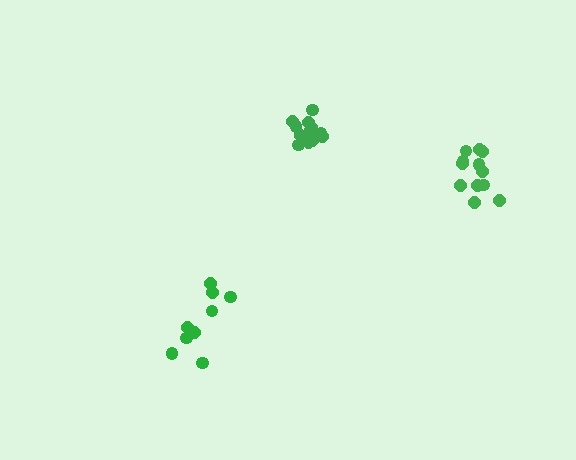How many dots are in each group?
Group 1: 12 dots, Group 2: 13 dots, Group 3: 9 dots (34 total).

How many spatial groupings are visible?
There are 3 spatial groupings.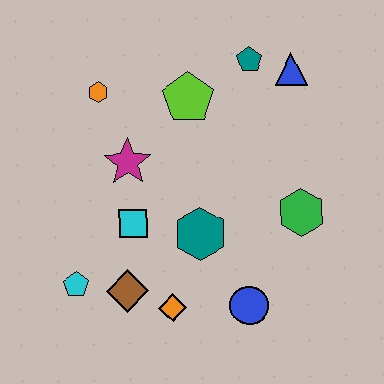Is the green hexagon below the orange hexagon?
Yes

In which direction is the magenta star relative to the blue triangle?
The magenta star is to the left of the blue triangle.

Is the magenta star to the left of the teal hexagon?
Yes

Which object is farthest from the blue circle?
The orange hexagon is farthest from the blue circle.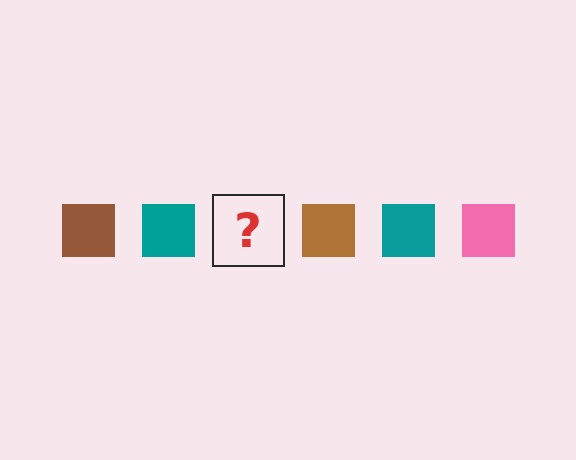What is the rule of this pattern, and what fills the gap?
The rule is that the pattern cycles through brown, teal, pink squares. The gap should be filled with a pink square.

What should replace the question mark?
The question mark should be replaced with a pink square.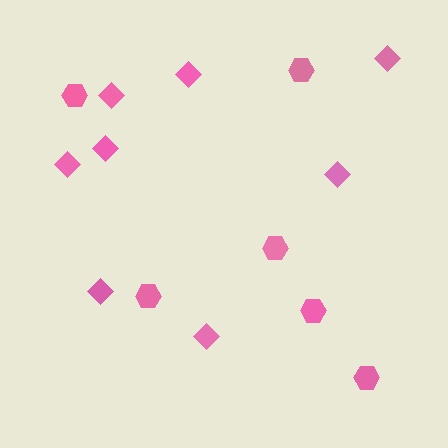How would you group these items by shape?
There are 2 groups: one group of hexagons (6) and one group of diamonds (8).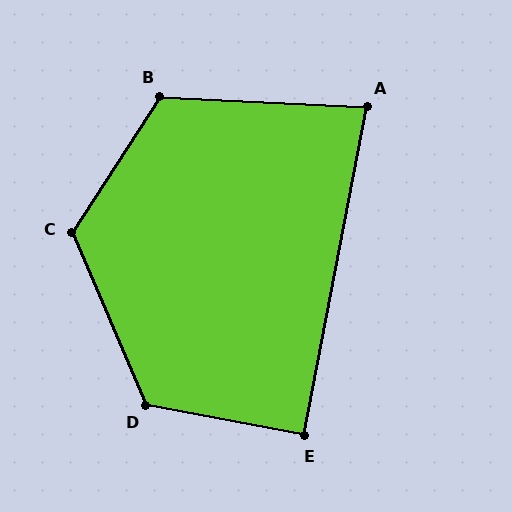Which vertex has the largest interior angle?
D, at approximately 124 degrees.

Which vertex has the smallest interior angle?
A, at approximately 82 degrees.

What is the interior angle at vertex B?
Approximately 120 degrees (obtuse).